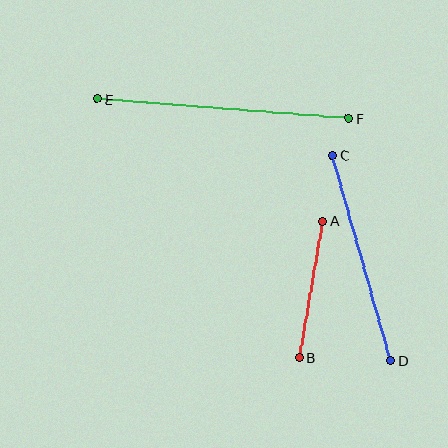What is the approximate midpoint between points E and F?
The midpoint is at approximately (223, 109) pixels.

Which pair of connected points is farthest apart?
Points E and F are farthest apart.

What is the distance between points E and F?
The distance is approximately 252 pixels.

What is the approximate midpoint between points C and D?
The midpoint is at approximately (361, 258) pixels.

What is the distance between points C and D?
The distance is approximately 213 pixels.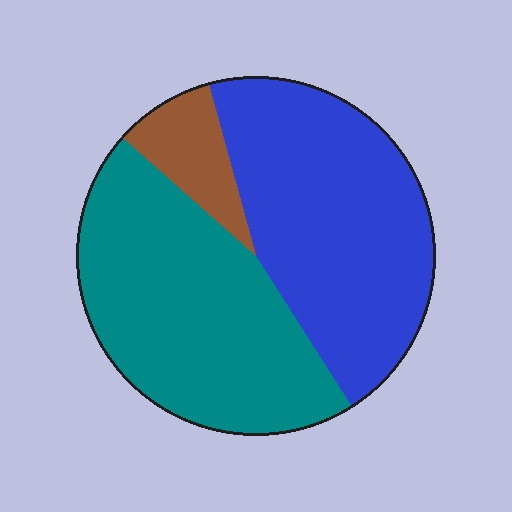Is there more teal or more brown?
Teal.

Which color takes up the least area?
Brown, at roughly 10%.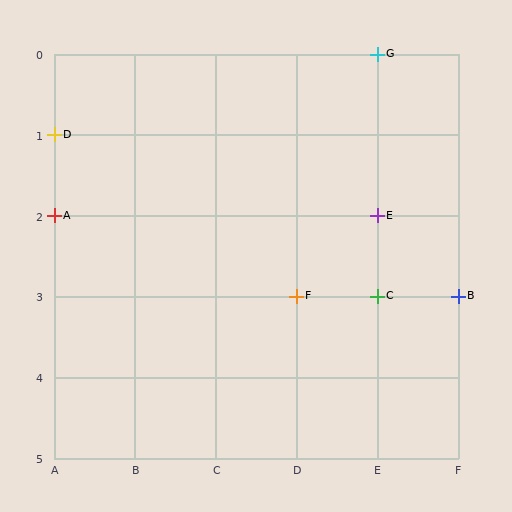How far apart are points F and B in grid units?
Points F and B are 2 columns apart.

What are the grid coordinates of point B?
Point B is at grid coordinates (F, 3).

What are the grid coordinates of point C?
Point C is at grid coordinates (E, 3).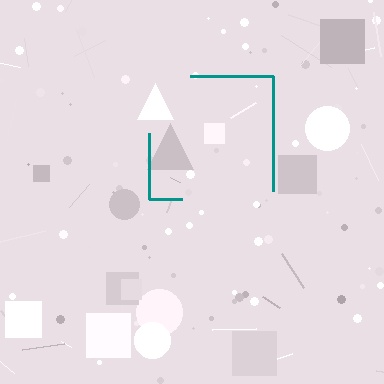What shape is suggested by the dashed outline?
The dashed outline suggests a square.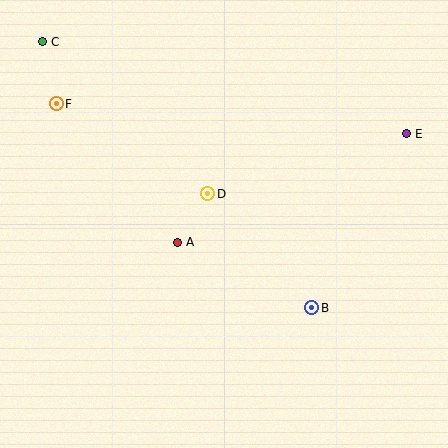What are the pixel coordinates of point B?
Point B is at (312, 308).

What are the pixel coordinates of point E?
Point E is at (406, 134).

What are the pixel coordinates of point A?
Point A is at (177, 242).